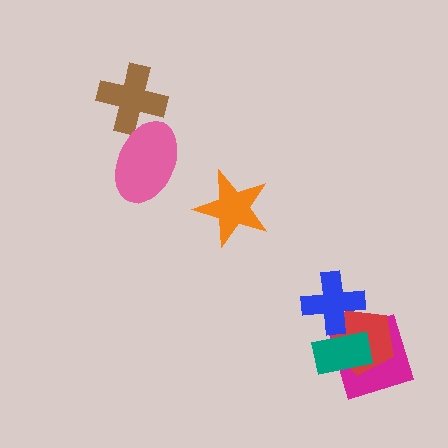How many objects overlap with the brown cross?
1 object overlaps with the brown cross.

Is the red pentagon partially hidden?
Yes, it is partially covered by another shape.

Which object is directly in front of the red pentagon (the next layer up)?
The teal rectangle is directly in front of the red pentagon.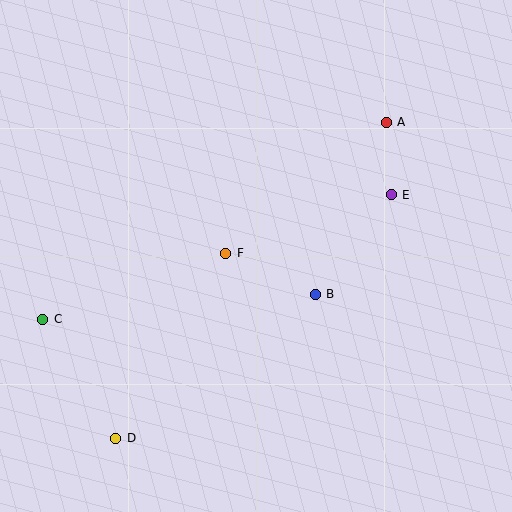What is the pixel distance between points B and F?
The distance between B and F is 99 pixels.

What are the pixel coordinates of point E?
Point E is at (391, 195).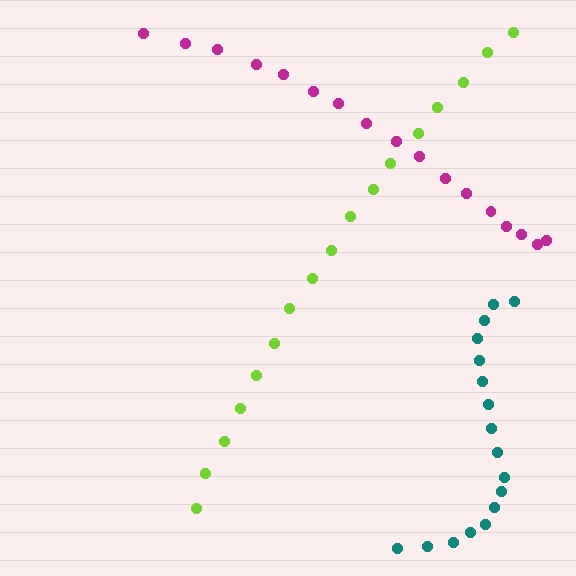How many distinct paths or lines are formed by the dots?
There are 3 distinct paths.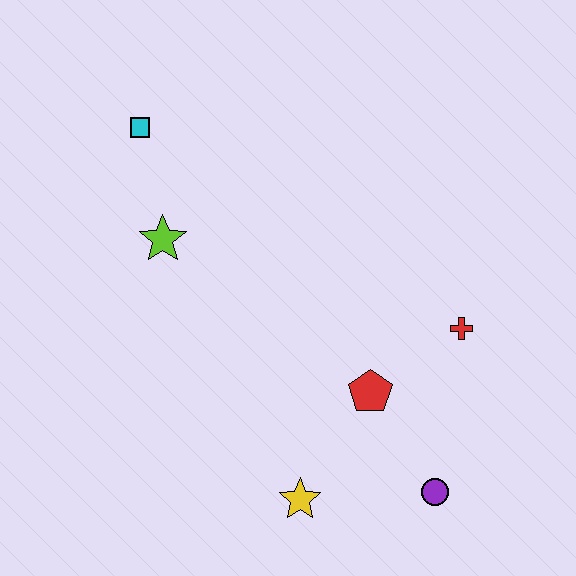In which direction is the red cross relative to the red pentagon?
The red cross is to the right of the red pentagon.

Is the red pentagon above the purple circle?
Yes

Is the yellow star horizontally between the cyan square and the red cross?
Yes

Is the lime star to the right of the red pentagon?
No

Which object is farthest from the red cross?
The cyan square is farthest from the red cross.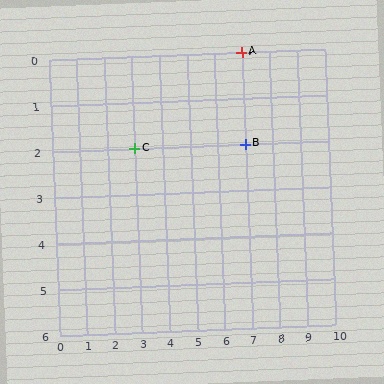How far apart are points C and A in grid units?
Points C and A are 4 columns and 2 rows apart (about 4.5 grid units diagonally).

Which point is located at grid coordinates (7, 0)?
Point A is at (7, 0).